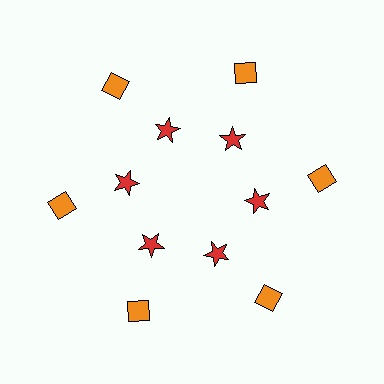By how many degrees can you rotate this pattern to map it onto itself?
The pattern maps onto itself every 60 degrees of rotation.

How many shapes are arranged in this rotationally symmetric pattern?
There are 12 shapes, arranged in 6 groups of 2.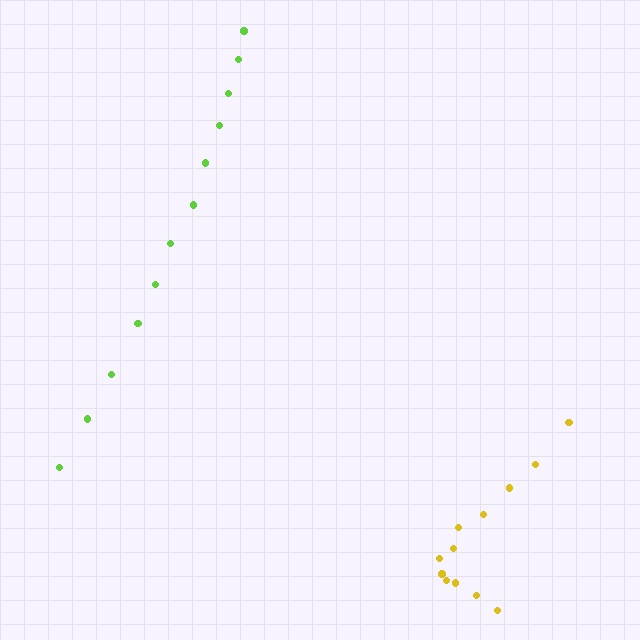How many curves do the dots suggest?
There are 2 distinct paths.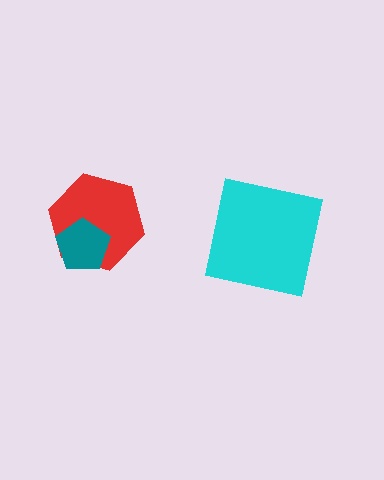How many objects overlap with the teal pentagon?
1 object overlaps with the teal pentagon.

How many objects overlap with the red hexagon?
1 object overlaps with the red hexagon.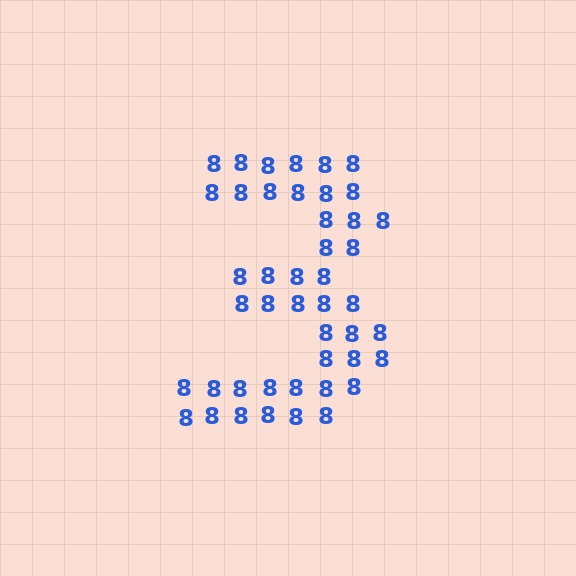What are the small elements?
The small elements are digit 8's.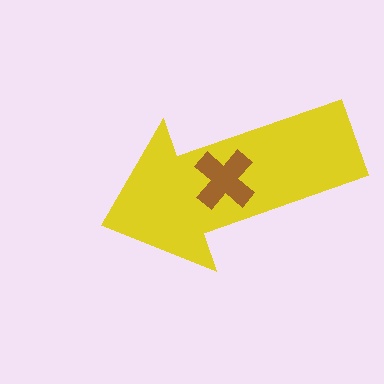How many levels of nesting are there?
2.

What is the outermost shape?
The yellow arrow.